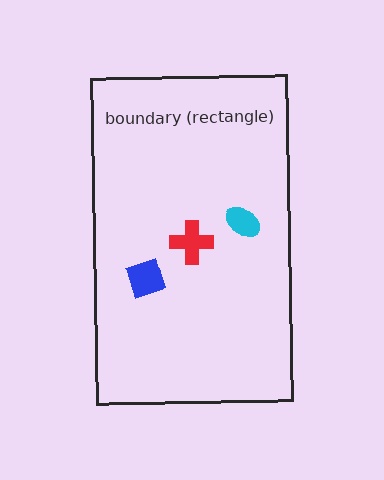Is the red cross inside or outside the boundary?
Inside.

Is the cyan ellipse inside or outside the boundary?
Inside.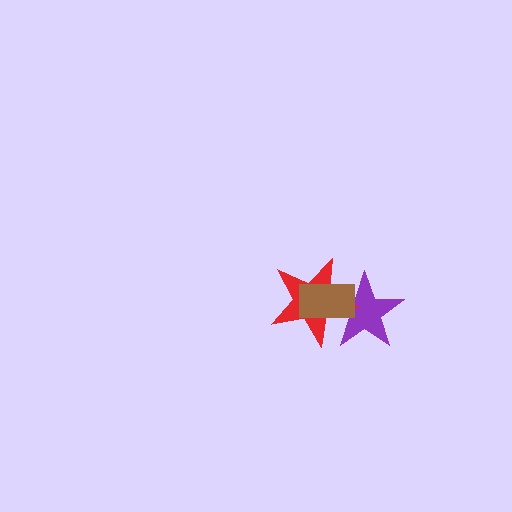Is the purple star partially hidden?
Yes, it is partially covered by another shape.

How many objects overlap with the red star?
2 objects overlap with the red star.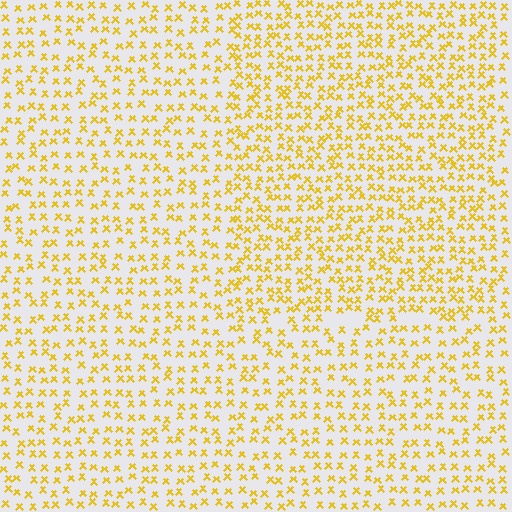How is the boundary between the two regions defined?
The boundary is defined by a change in element density (approximately 1.5x ratio). All elements are the same color, size, and shape.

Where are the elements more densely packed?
The elements are more densely packed inside the rectangle boundary.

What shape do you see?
I see a rectangle.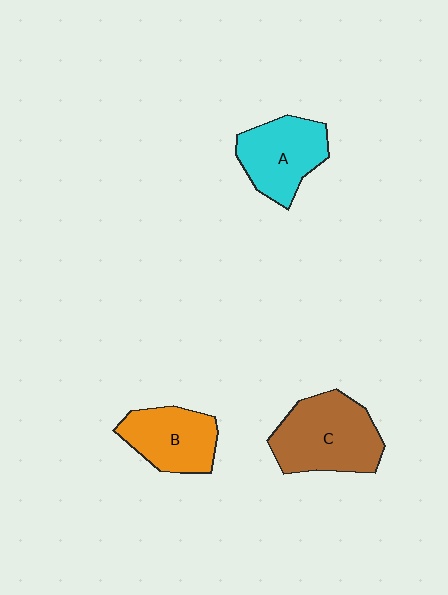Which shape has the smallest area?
Shape B (orange).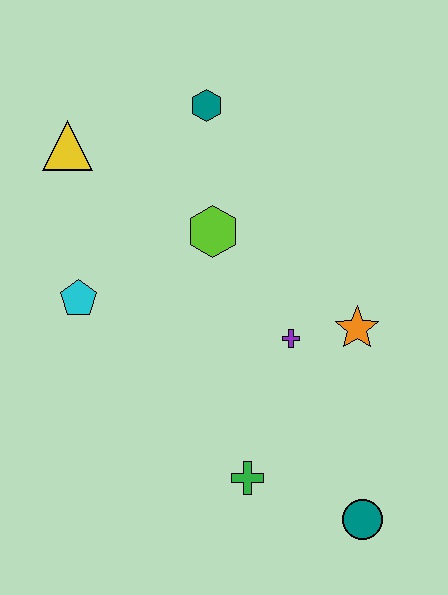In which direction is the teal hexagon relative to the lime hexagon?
The teal hexagon is above the lime hexagon.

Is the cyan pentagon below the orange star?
No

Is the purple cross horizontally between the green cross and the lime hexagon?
No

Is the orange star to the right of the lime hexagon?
Yes